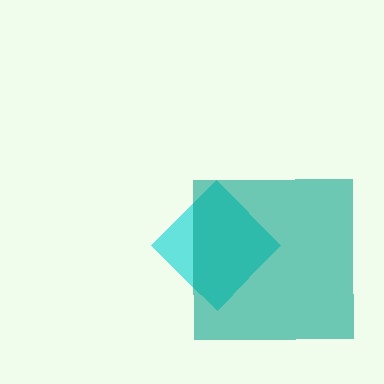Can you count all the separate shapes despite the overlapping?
Yes, there are 2 separate shapes.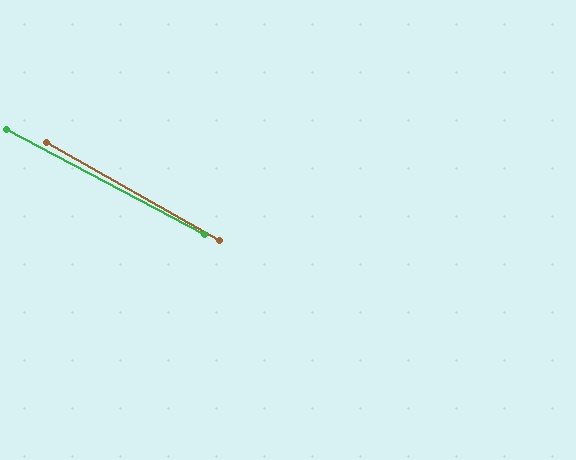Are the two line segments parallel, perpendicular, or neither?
Parallel — their directions differ by only 1.7°.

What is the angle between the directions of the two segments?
Approximately 2 degrees.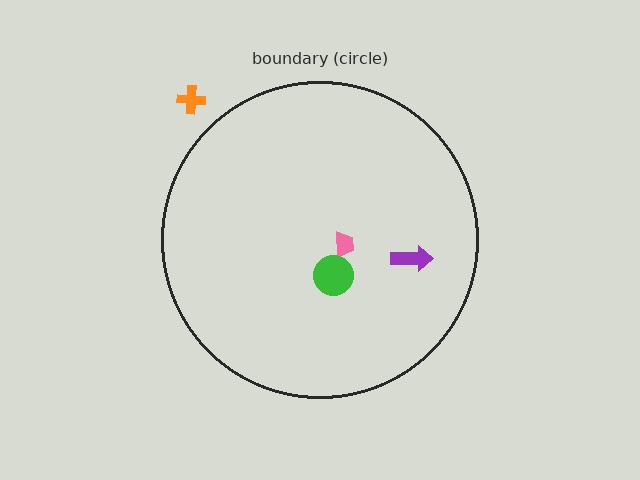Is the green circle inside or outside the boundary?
Inside.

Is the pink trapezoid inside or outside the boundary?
Inside.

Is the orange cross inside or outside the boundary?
Outside.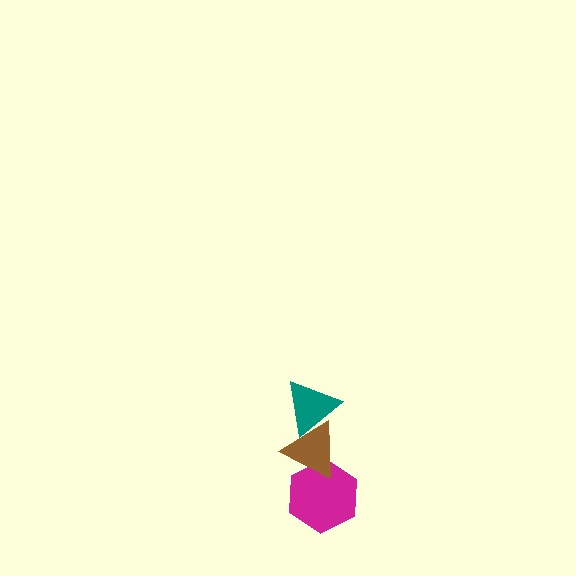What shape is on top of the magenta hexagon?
The brown triangle is on top of the magenta hexagon.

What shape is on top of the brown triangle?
The teal triangle is on top of the brown triangle.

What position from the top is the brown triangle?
The brown triangle is 2nd from the top.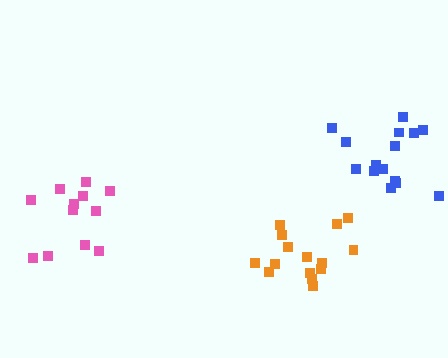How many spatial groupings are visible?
There are 3 spatial groupings.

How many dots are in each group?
Group 1: 16 dots, Group 2: 15 dots, Group 3: 12 dots (43 total).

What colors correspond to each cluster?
The clusters are colored: blue, orange, pink.